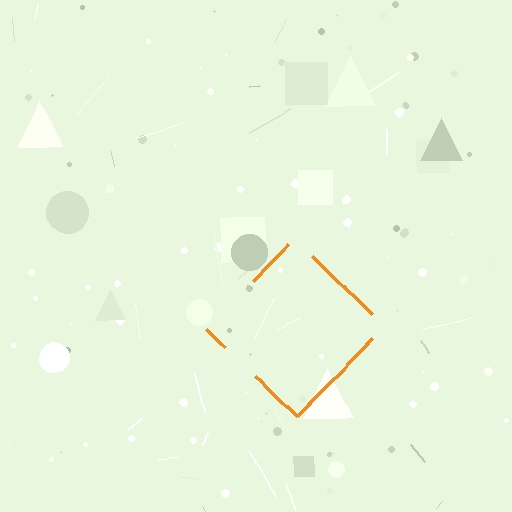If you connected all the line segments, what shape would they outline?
They would outline a diamond.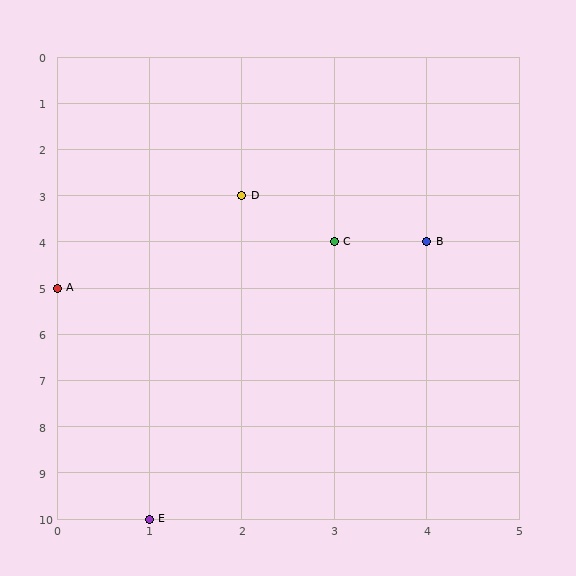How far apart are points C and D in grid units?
Points C and D are 1 column and 1 row apart (about 1.4 grid units diagonally).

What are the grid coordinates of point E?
Point E is at grid coordinates (1, 10).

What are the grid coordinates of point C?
Point C is at grid coordinates (3, 4).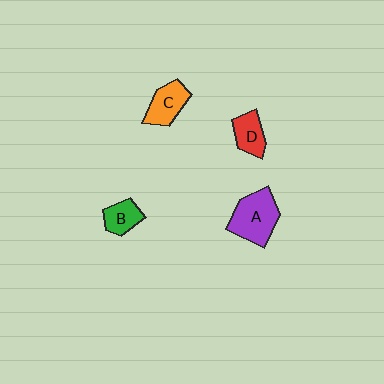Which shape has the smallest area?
Shape B (green).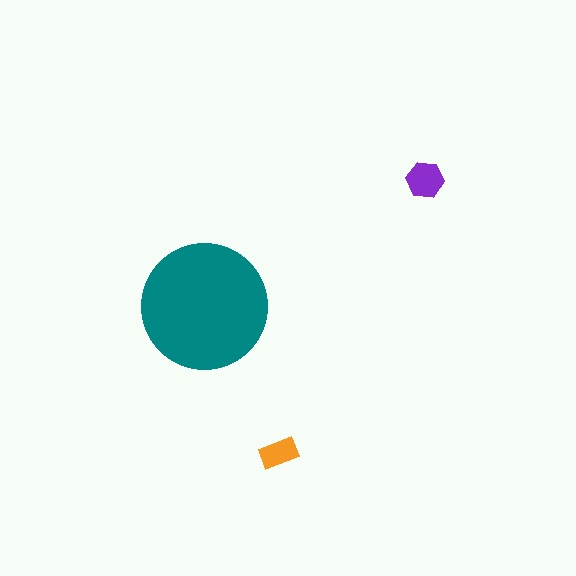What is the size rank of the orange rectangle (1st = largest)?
3rd.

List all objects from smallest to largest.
The orange rectangle, the purple hexagon, the teal circle.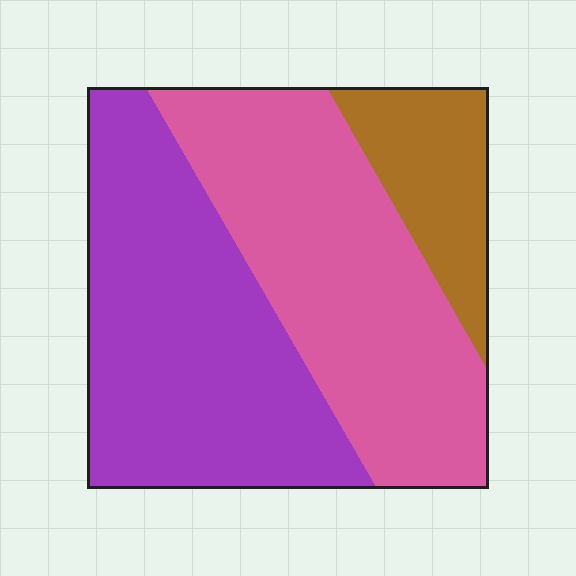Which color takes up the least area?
Brown, at roughly 15%.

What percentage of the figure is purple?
Purple takes up between a third and a half of the figure.